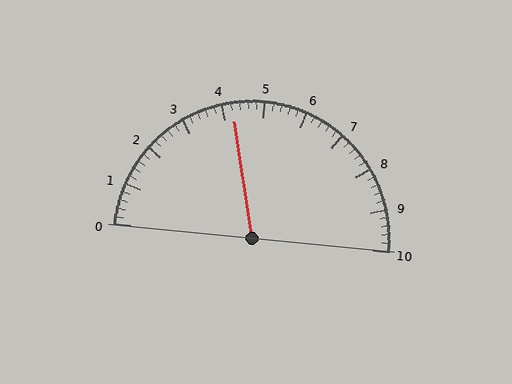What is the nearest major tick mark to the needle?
The nearest major tick mark is 4.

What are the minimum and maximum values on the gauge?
The gauge ranges from 0 to 10.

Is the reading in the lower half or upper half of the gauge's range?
The reading is in the lower half of the range (0 to 10).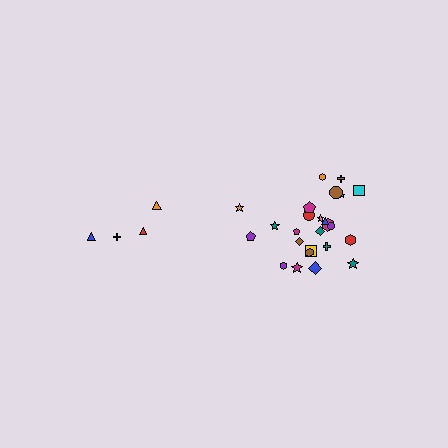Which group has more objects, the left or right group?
The right group.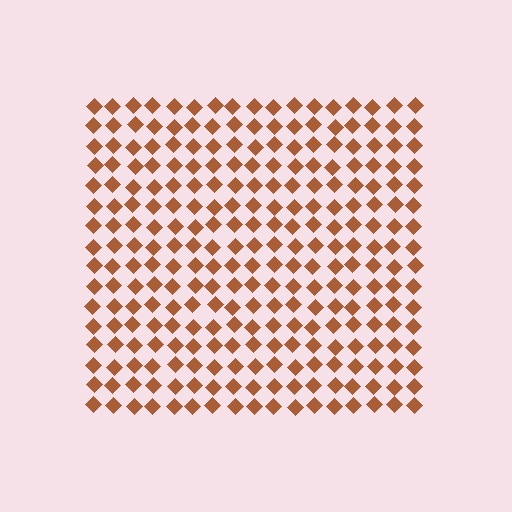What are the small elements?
The small elements are diamonds.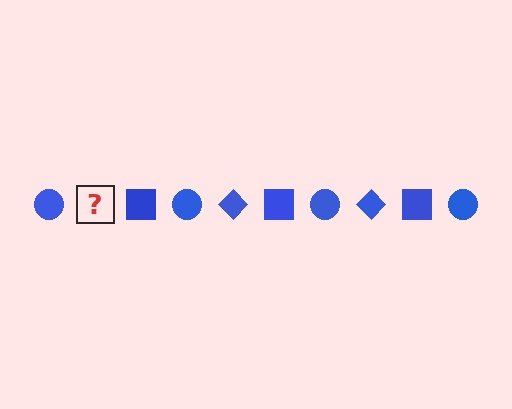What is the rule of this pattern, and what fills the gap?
The rule is that the pattern cycles through circle, diamond, square shapes in blue. The gap should be filled with a blue diamond.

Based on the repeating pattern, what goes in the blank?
The blank should be a blue diamond.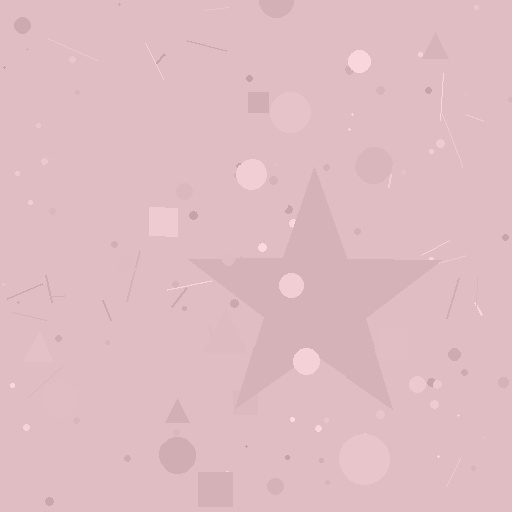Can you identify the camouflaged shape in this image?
The camouflaged shape is a star.